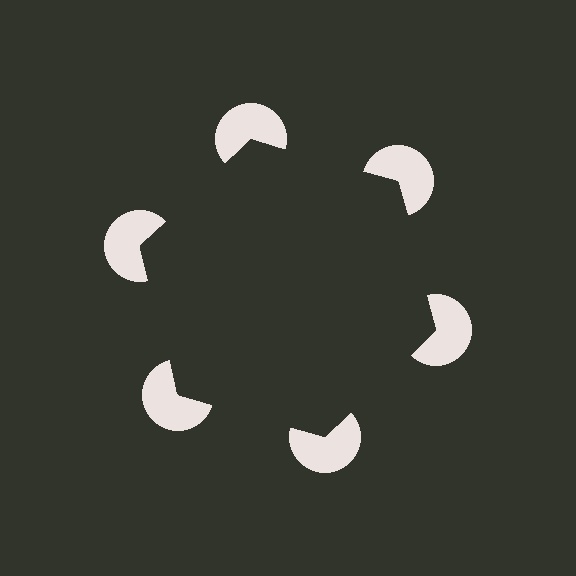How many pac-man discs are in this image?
There are 6 — one at each vertex of the illusory hexagon.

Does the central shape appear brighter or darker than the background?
It typically appears slightly darker than the background, even though no actual brightness change is drawn.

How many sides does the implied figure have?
6 sides.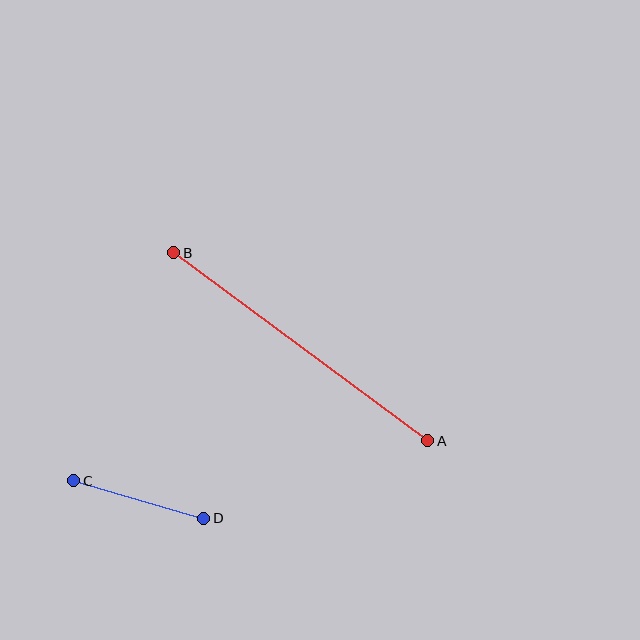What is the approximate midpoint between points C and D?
The midpoint is at approximately (139, 499) pixels.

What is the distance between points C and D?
The distance is approximately 135 pixels.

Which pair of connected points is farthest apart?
Points A and B are farthest apart.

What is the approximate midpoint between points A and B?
The midpoint is at approximately (301, 347) pixels.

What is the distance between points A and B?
The distance is approximately 316 pixels.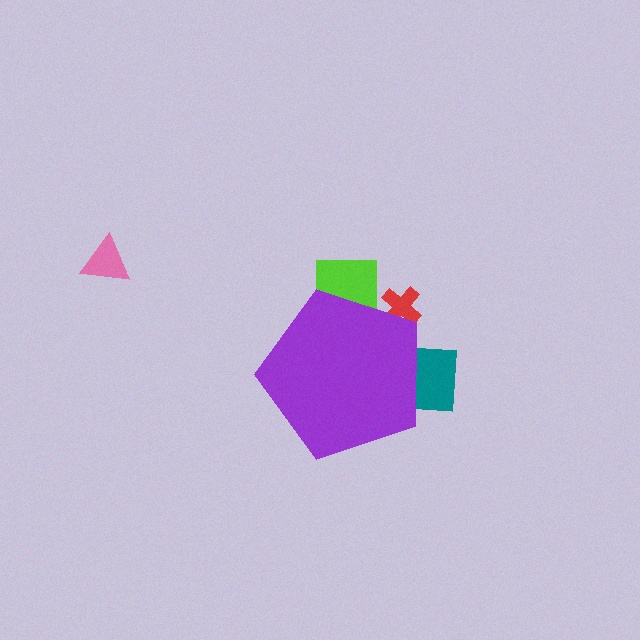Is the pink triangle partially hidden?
No, the pink triangle is fully visible.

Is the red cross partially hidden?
Yes, the red cross is partially hidden behind the purple pentagon.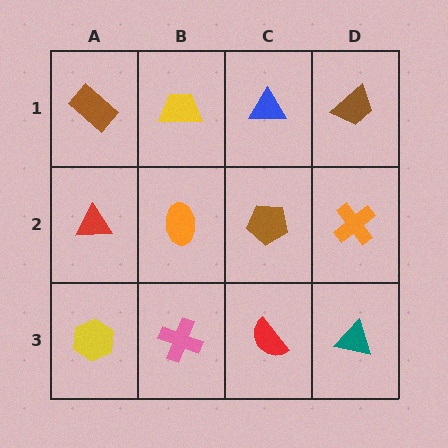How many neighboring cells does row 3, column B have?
3.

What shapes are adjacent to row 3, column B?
An orange ellipse (row 2, column B), a yellow hexagon (row 3, column A), a red semicircle (row 3, column C).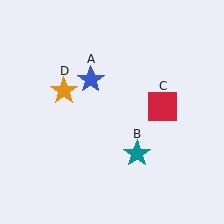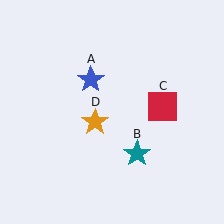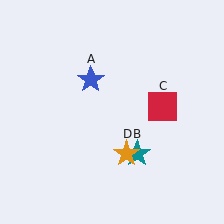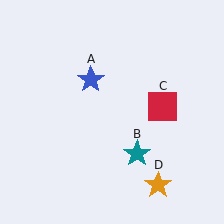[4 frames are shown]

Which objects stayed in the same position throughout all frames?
Blue star (object A) and teal star (object B) and red square (object C) remained stationary.